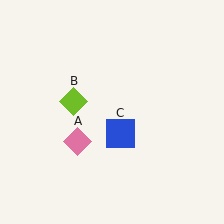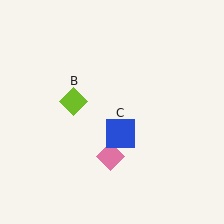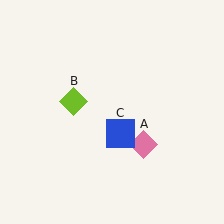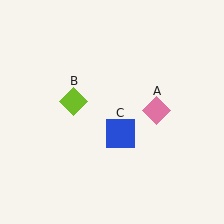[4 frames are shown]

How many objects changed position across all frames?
1 object changed position: pink diamond (object A).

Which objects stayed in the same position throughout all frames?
Lime diamond (object B) and blue square (object C) remained stationary.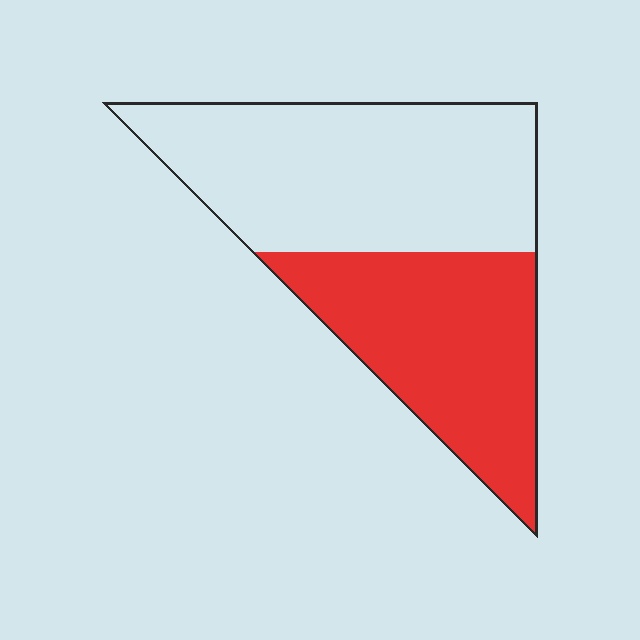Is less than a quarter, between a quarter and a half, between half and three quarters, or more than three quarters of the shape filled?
Between a quarter and a half.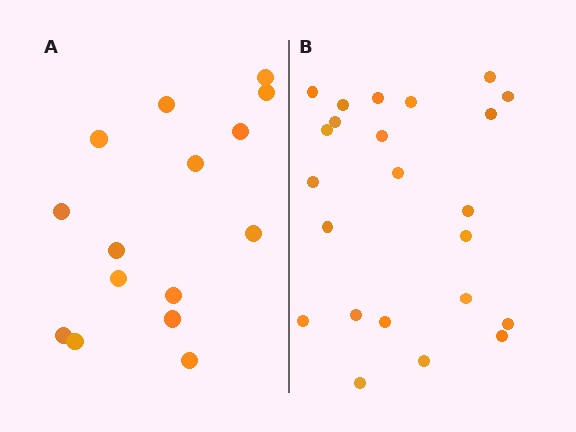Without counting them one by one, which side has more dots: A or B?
Region B (the right region) has more dots.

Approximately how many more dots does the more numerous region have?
Region B has roughly 8 or so more dots than region A.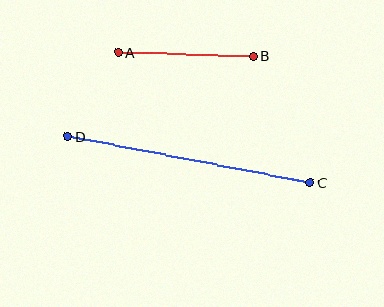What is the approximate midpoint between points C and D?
The midpoint is at approximately (189, 160) pixels.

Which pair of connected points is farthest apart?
Points C and D are farthest apart.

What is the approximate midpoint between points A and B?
The midpoint is at approximately (186, 54) pixels.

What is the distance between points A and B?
The distance is approximately 135 pixels.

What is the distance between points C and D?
The distance is approximately 246 pixels.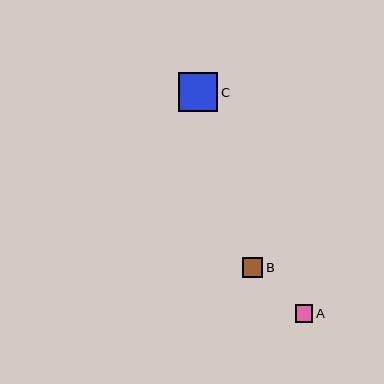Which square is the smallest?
Square A is the smallest with a size of approximately 18 pixels.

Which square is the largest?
Square C is the largest with a size of approximately 40 pixels.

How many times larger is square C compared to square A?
Square C is approximately 2.2 times the size of square A.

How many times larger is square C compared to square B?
Square C is approximately 2.0 times the size of square B.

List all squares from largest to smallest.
From largest to smallest: C, B, A.